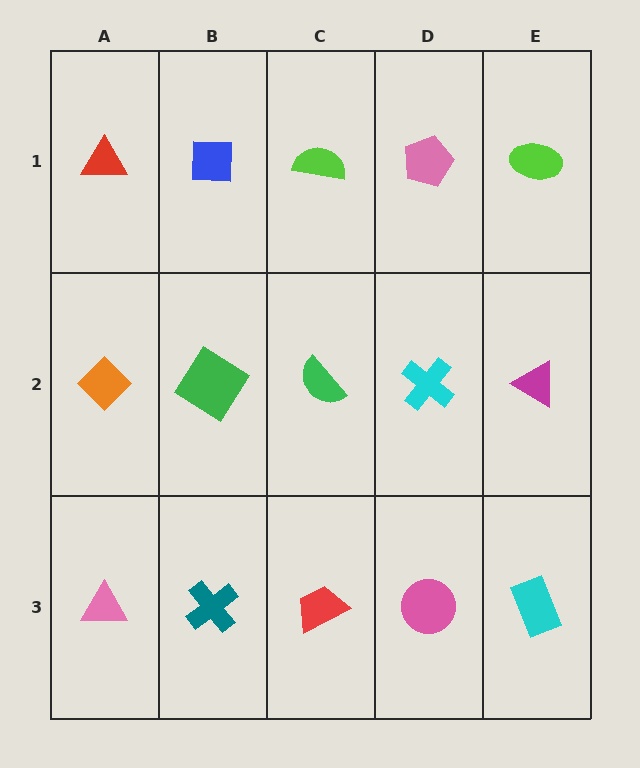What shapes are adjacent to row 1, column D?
A cyan cross (row 2, column D), a lime semicircle (row 1, column C), a lime ellipse (row 1, column E).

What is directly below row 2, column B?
A teal cross.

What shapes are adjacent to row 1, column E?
A magenta triangle (row 2, column E), a pink pentagon (row 1, column D).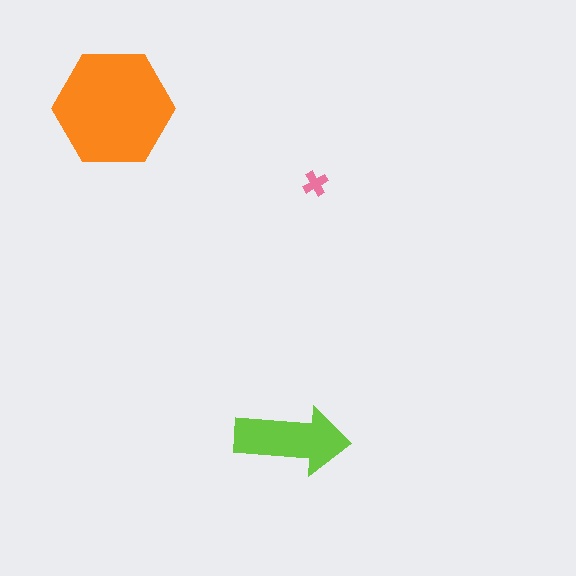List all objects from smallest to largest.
The pink cross, the lime arrow, the orange hexagon.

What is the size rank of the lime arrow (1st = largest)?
2nd.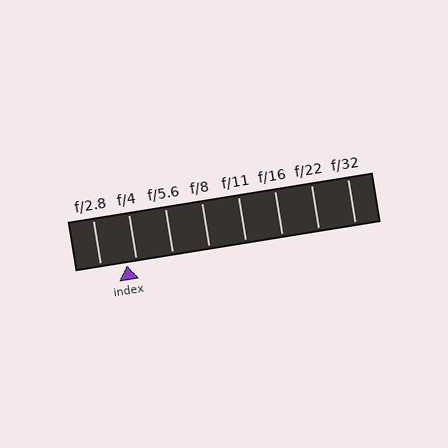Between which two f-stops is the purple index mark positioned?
The index mark is between f/2.8 and f/4.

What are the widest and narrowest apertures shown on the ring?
The widest aperture shown is f/2.8 and the narrowest is f/32.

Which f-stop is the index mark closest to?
The index mark is closest to f/4.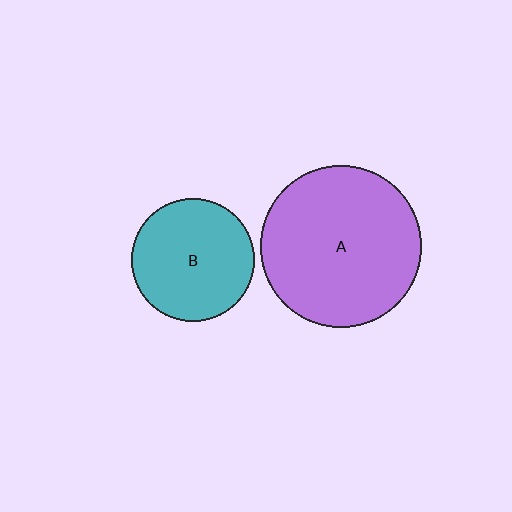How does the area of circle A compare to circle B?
Approximately 1.7 times.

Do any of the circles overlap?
No, none of the circles overlap.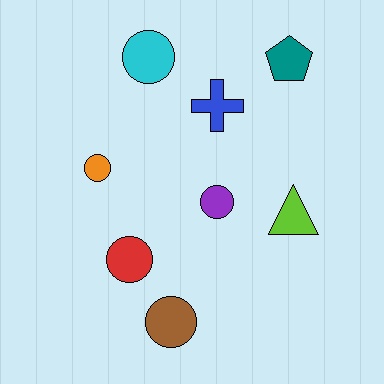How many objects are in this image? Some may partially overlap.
There are 8 objects.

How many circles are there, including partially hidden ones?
There are 5 circles.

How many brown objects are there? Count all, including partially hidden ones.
There is 1 brown object.